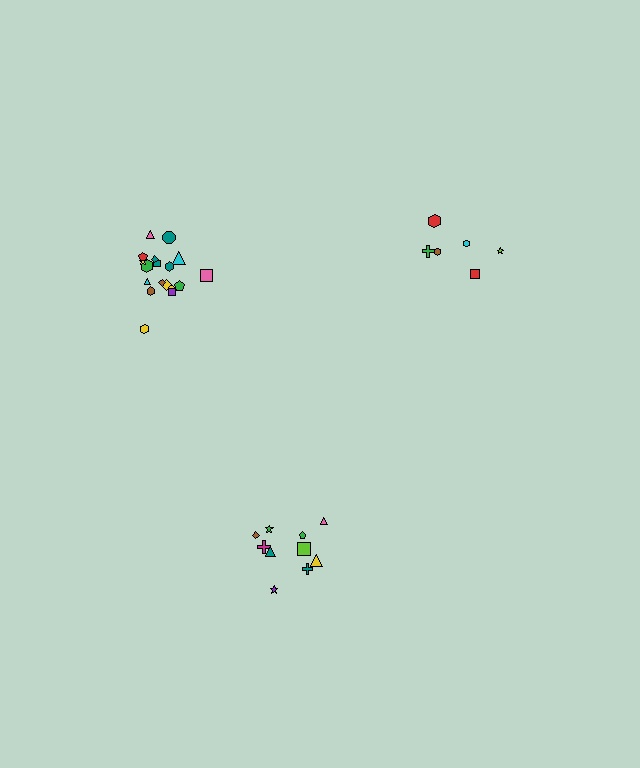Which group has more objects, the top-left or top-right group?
The top-left group.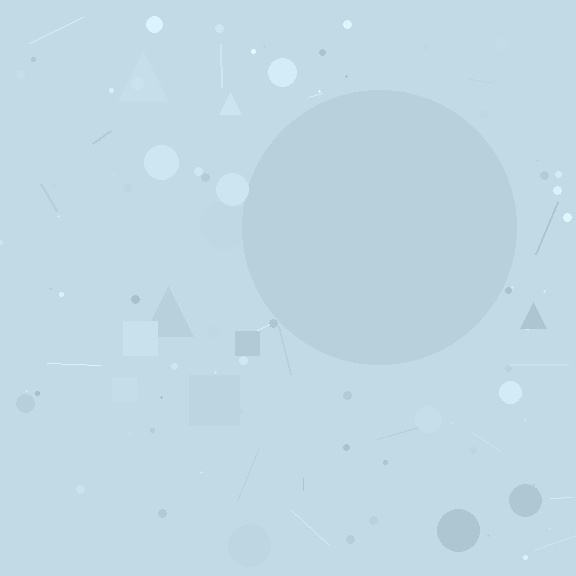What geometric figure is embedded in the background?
A circle is embedded in the background.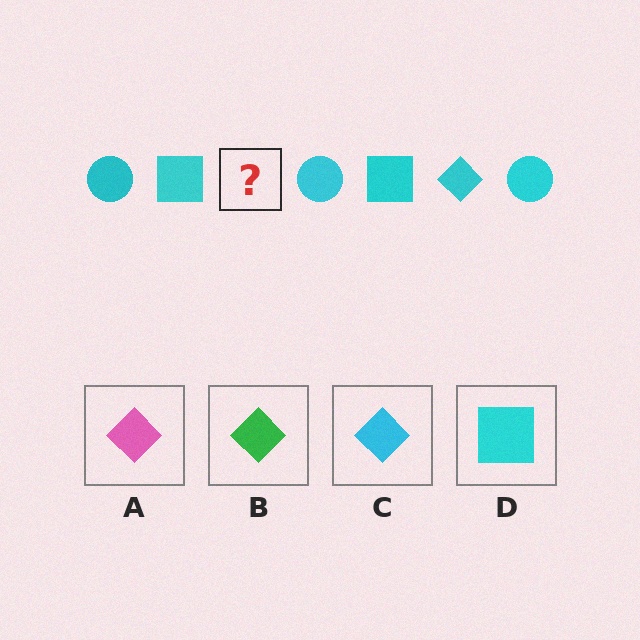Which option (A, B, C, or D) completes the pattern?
C.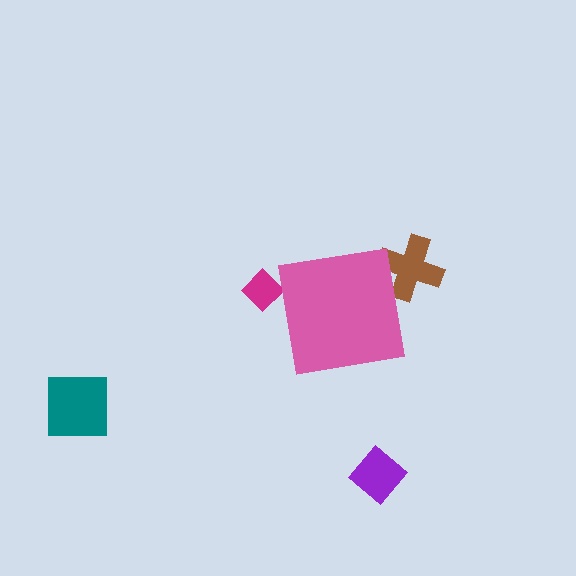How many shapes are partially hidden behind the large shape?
2 shapes are partially hidden.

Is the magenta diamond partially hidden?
Yes, the magenta diamond is partially hidden behind the pink square.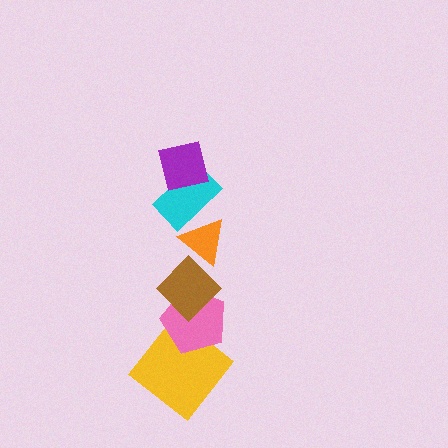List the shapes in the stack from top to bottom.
From top to bottom: the purple square, the cyan rectangle, the orange triangle, the brown diamond, the pink pentagon, the yellow diamond.